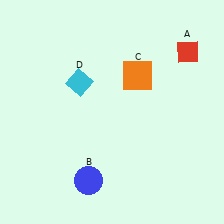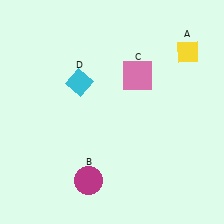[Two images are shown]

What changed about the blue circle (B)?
In Image 1, B is blue. In Image 2, it changed to magenta.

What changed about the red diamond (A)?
In Image 1, A is red. In Image 2, it changed to yellow.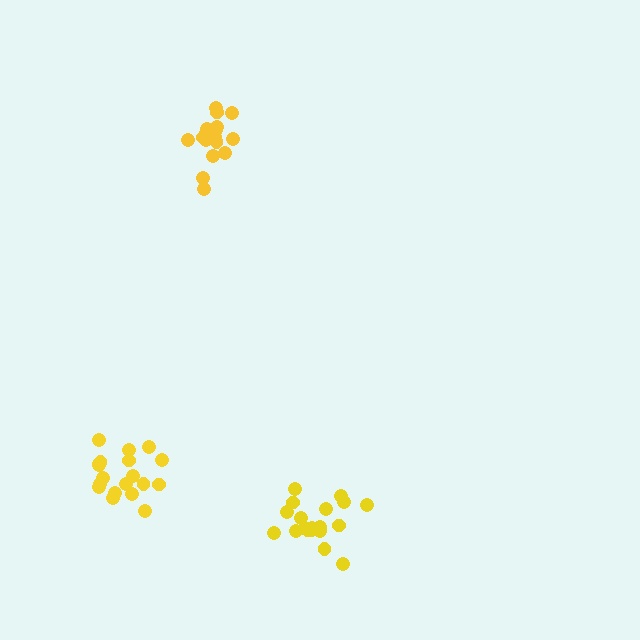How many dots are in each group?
Group 1: 19 dots, Group 2: 19 dots, Group 3: 17 dots (55 total).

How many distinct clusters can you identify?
There are 3 distinct clusters.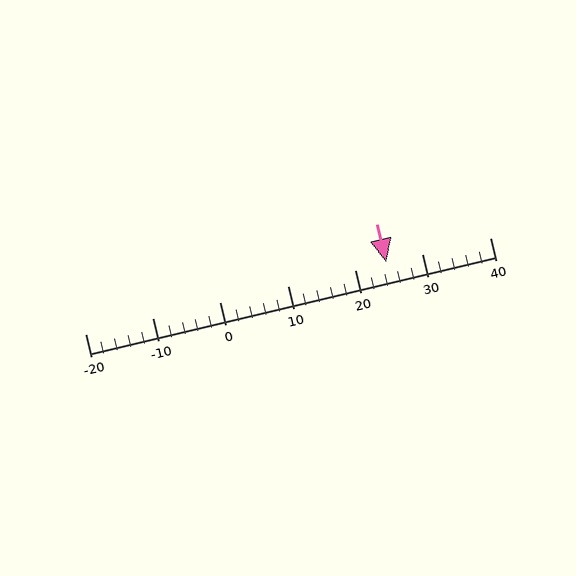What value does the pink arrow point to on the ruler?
The pink arrow points to approximately 25.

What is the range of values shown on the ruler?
The ruler shows values from -20 to 40.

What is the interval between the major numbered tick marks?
The major tick marks are spaced 10 units apart.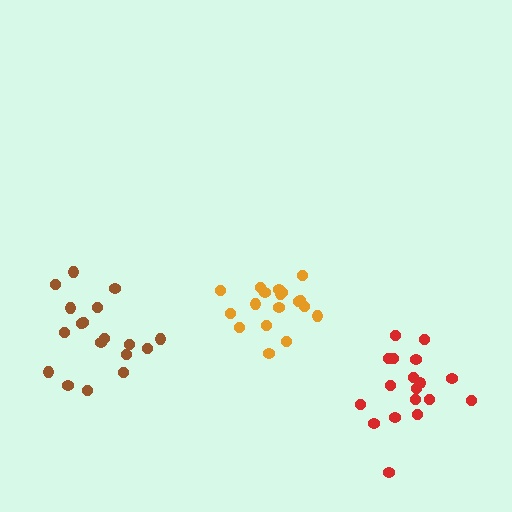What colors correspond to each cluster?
The clusters are colored: orange, brown, red.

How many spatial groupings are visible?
There are 3 spatial groupings.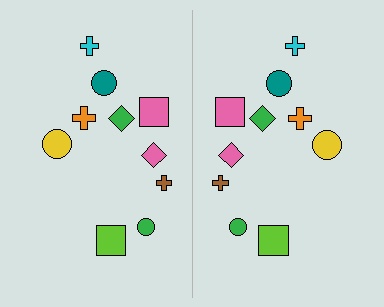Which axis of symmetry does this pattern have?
The pattern has a vertical axis of symmetry running through the center of the image.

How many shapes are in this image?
There are 20 shapes in this image.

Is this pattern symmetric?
Yes, this pattern has bilateral (reflection) symmetry.